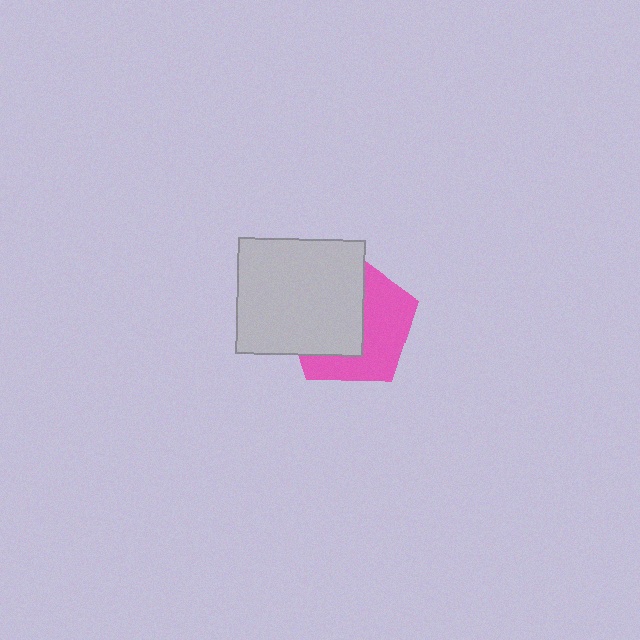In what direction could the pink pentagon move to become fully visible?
The pink pentagon could move right. That would shift it out from behind the light gray rectangle entirely.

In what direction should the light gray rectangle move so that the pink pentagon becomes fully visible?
The light gray rectangle should move left. That is the shortest direction to clear the overlap and leave the pink pentagon fully visible.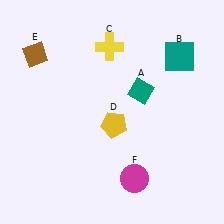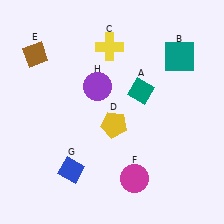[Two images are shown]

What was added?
A blue diamond (G), a purple circle (H) were added in Image 2.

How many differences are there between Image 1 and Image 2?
There are 2 differences between the two images.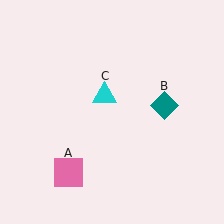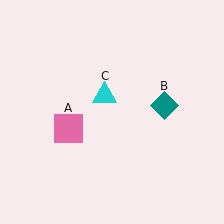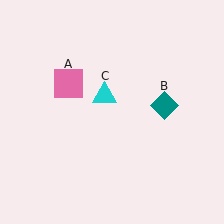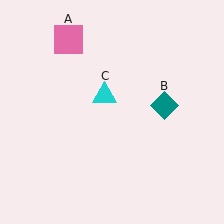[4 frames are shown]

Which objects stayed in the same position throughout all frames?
Teal diamond (object B) and cyan triangle (object C) remained stationary.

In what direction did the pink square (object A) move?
The pink square (object A) moved up.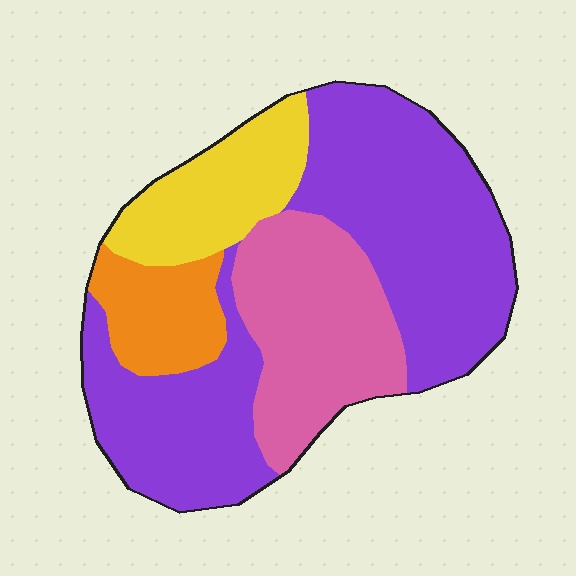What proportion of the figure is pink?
Pink takes up less than a quarter of the figure.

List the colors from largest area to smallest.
From largest to smallest: purple, pink, yellow, orange.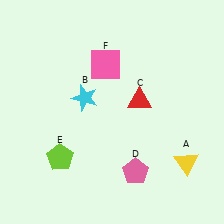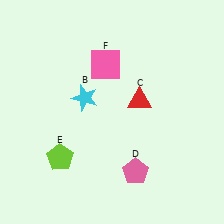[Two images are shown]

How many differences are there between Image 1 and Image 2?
There is 1 difference between the two images.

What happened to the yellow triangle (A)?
The yellow triangle (A) was removed in Image 2. It was in the bottom-right area of Image 1.